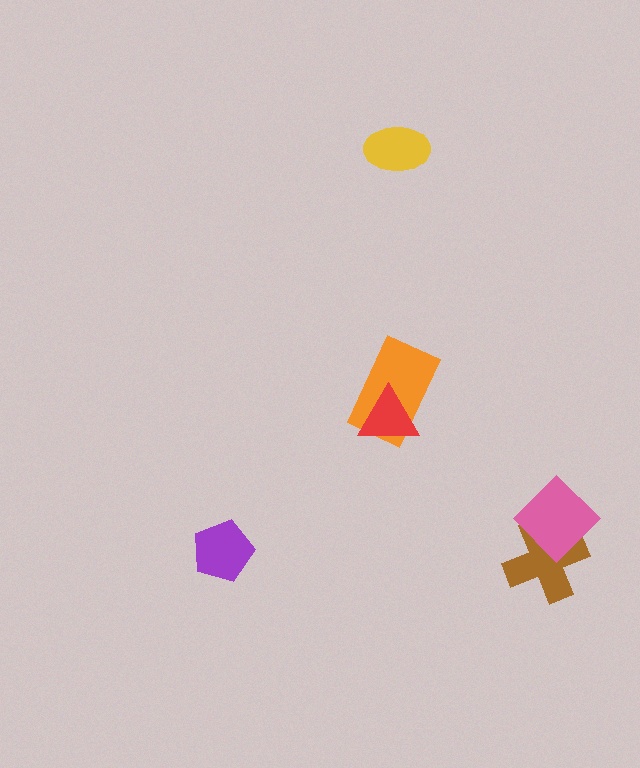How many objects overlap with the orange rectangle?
1 object overlaps with the orange rectangle.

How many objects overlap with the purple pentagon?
0 objects overlap with the purple pentagon.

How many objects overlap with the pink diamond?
1 object overlaps with the pink diamond.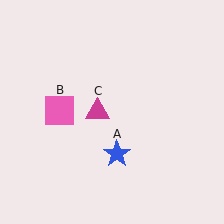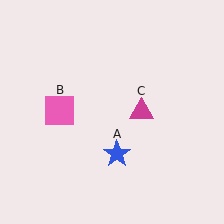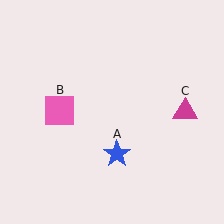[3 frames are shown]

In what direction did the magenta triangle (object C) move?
The magenta triangle (object C) moved right.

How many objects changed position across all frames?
1 object changed position: magenta triangle (object C).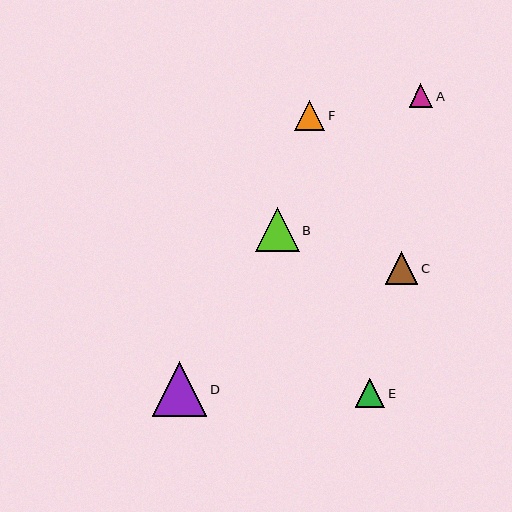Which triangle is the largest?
Triangle D is the largest with a size of approximately 55 pixels.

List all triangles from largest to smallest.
From largest to smallest: D, B, C, F, E, A.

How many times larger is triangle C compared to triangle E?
Triangle C is approximately 1.1 times the size of triangle E.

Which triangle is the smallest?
Triangle A is the smallest with a size of approximately 24 pixels.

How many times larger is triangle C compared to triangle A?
Triangle C is approximately 1.4 times the size of triangle A.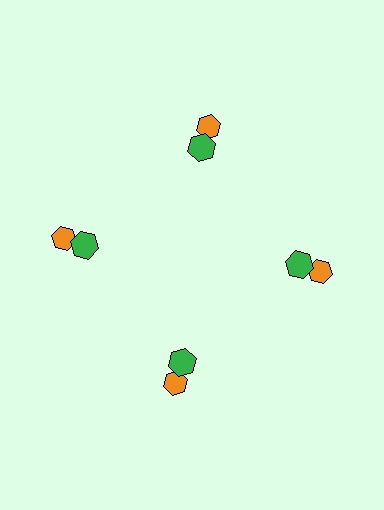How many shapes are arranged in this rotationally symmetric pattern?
There are 8 shapes, arranged in 4 groups of 2.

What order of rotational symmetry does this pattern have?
This pattern has 4-fold rotational symmetry.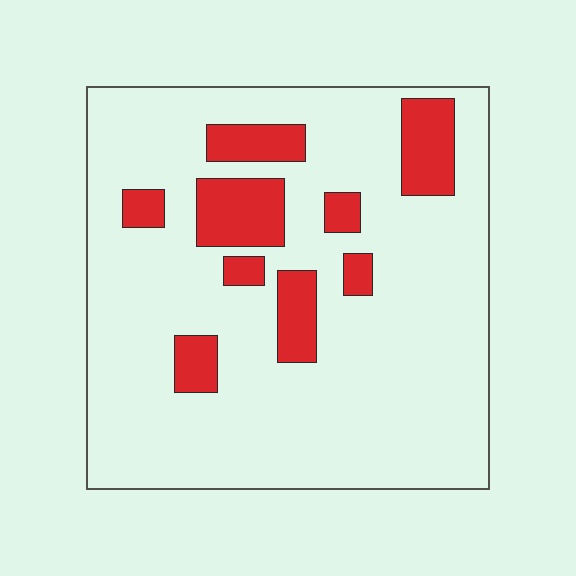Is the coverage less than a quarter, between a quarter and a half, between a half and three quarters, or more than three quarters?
Less than a quarter.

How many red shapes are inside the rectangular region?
9.